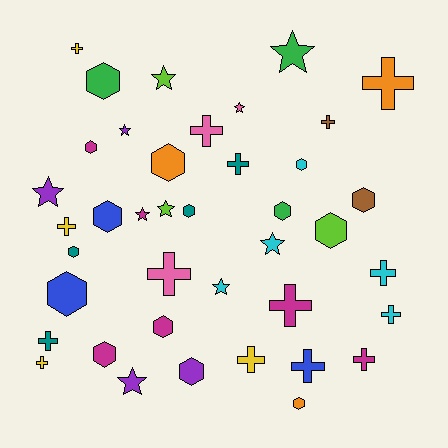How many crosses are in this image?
There are 15 crosses.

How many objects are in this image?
There are 40 objects.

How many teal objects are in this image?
There are 4 teal objects.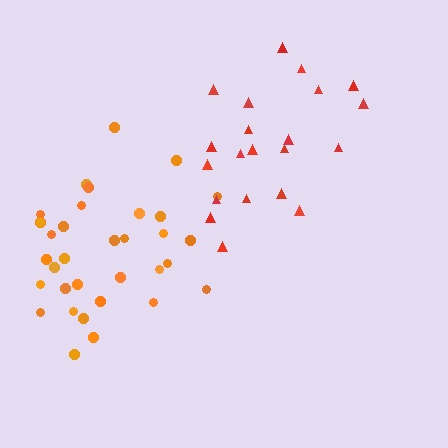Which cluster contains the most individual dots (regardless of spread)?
Orange (34).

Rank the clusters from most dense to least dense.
orange, red.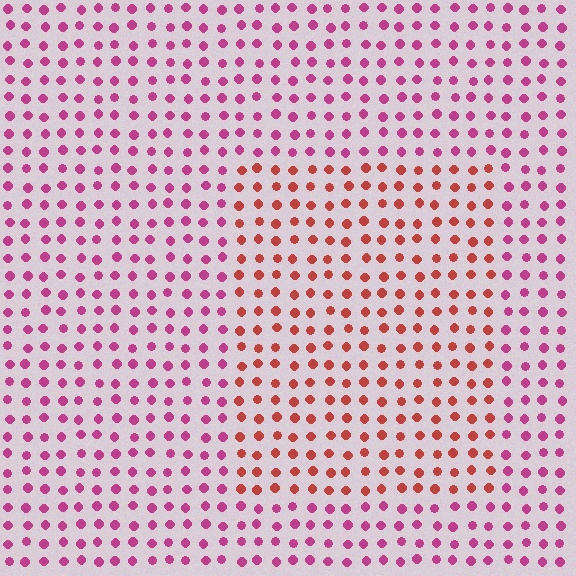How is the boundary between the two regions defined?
The boundary is defined purely by a slight shift in hue (about 38 degrees). Spacing, size, and orientation are identical on both sides.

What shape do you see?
I see a rectangle.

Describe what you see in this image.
The image is filled with small magenta elements in a uniform arrangement. A rectangle-shaped region is visible where the elements are tinted to a slightly different hue, forming a subtle color boundary.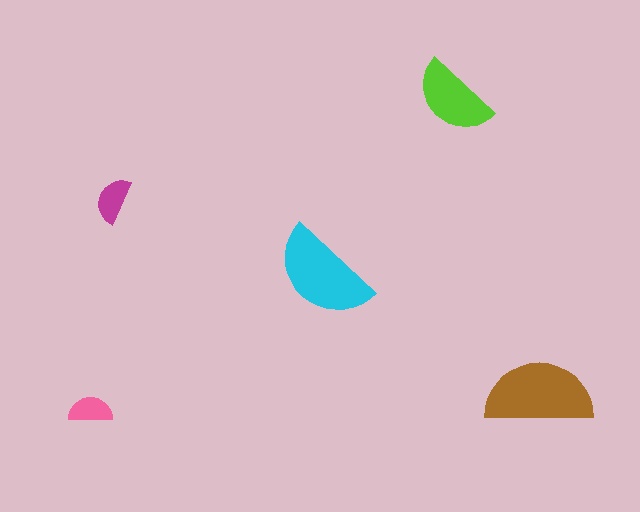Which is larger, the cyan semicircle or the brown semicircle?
The brown one.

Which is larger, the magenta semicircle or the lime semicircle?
The lime one.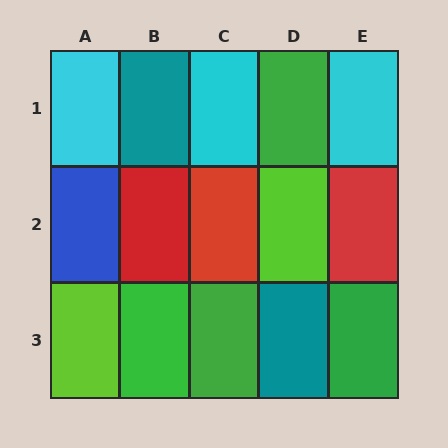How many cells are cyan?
3 cells are cyan.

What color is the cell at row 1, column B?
Teal.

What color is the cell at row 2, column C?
Red.